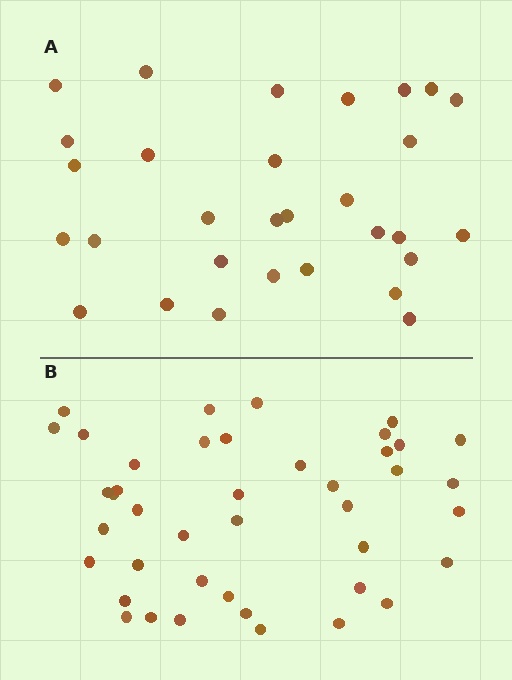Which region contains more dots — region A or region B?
Region B (the bottom region) has more dots.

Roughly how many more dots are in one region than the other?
Region B has roughly 12 or so more dots than region A.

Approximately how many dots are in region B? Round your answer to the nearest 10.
About 40 dots. (The exact count is 42, which rounds to 40.)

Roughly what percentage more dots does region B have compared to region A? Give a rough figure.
About 40% more.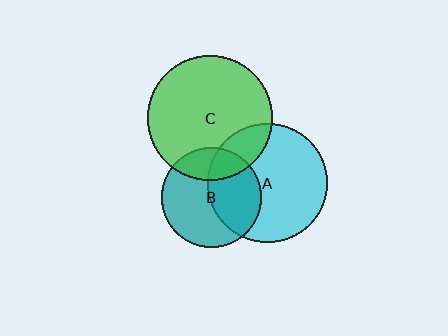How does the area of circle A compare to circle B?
Approximately 1.4 times.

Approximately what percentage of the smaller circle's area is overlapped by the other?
Approximately 25%.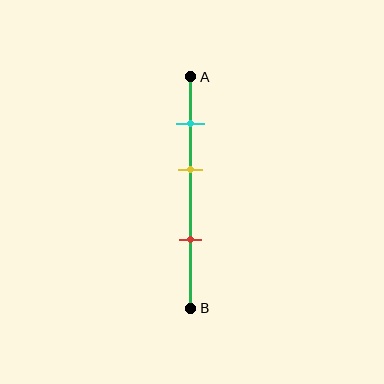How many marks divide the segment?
There are 3 marks dividing the segment.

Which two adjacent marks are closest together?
The cyan and yellow marks are the closest adjacent pair.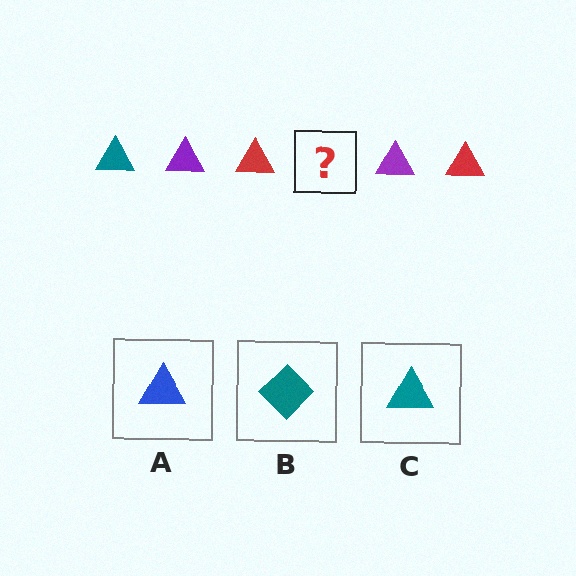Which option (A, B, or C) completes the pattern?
C.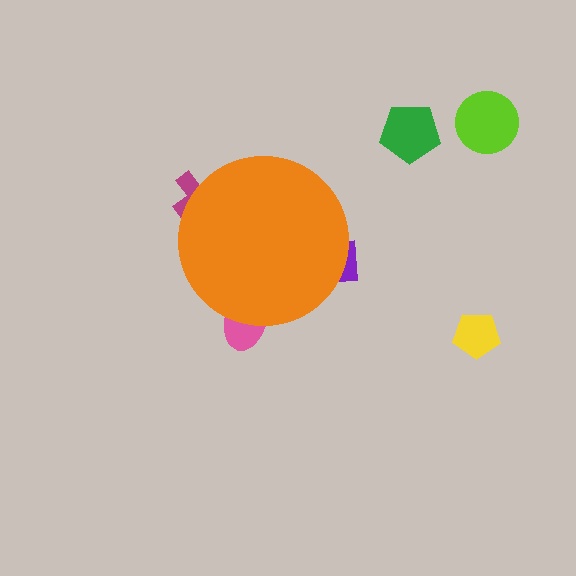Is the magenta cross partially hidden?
Yes, the magenta cross is partially hidden behind the orange circle.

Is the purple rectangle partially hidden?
Yes, the purple rectangle is partially hidden behind the orange circle.